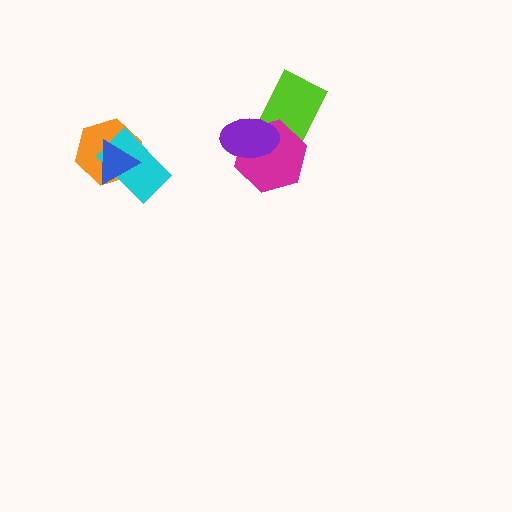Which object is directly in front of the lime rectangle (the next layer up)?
The magenta hexagon is directly in front of the lime rectangle.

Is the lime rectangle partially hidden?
Yes, it is partially covered by another shape.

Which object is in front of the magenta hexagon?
The purple ellipse is in front of the magenta hexagon.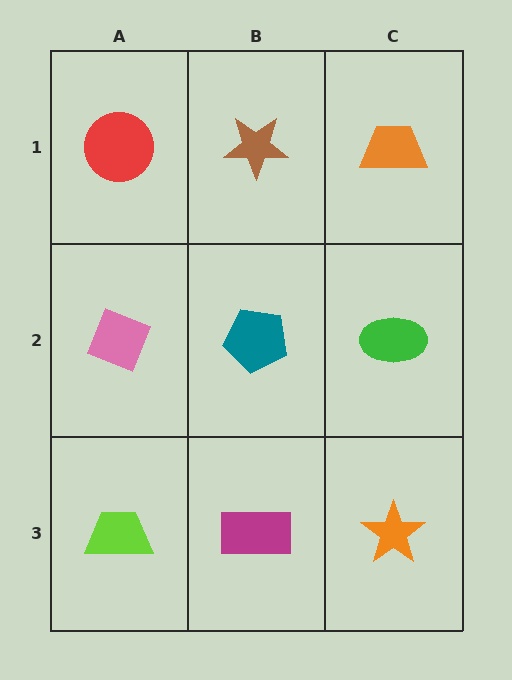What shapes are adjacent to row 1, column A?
A pink diamond (row 2, column A), a brown star (row 1, column B).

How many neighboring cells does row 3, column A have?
2.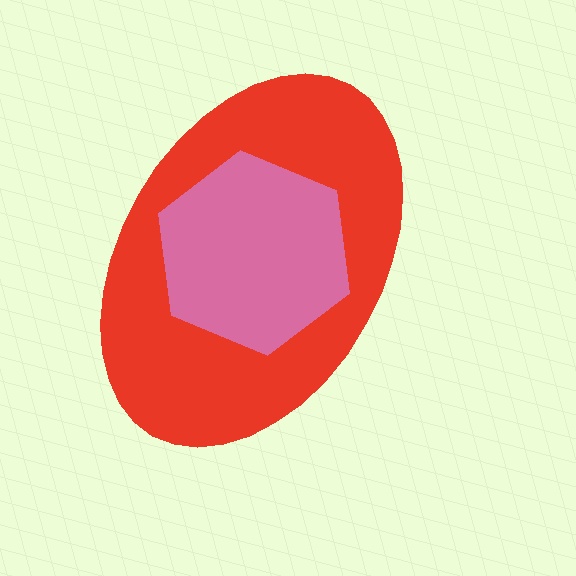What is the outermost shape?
The red ellipse.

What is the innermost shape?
The pink hexagon.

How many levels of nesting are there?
2.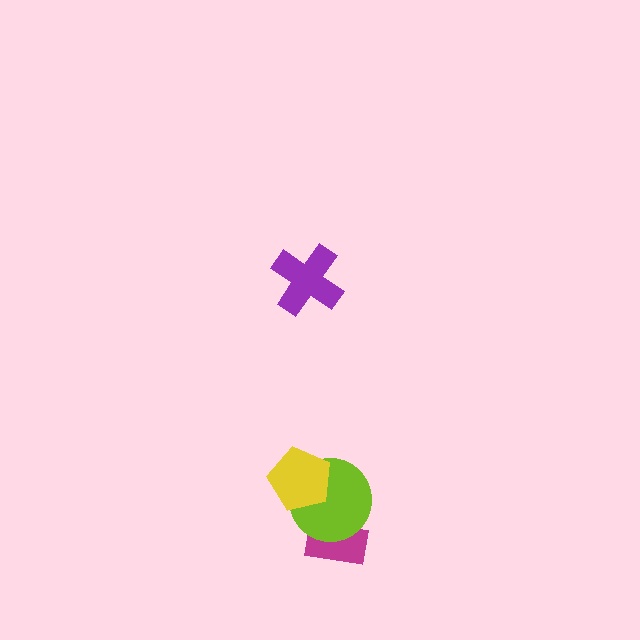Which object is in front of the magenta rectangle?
The lime circle is in front of the magenta rectangle.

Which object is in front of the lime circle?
The yellow pentagon is in front of the lime circle.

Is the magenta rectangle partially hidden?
Yes, it is partially covered by another shape.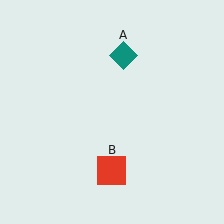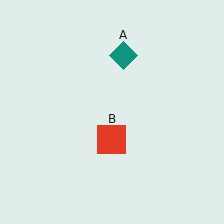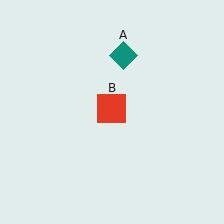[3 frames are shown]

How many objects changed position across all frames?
1 object changed position: red square (object B).